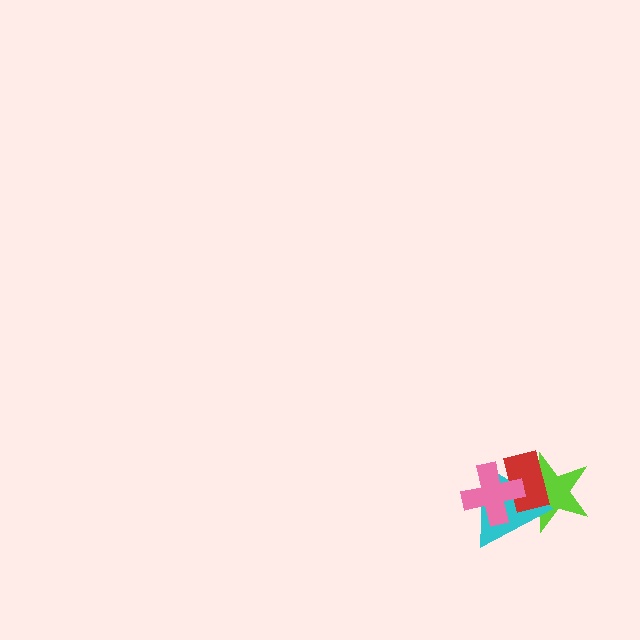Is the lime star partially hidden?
Yes, it is partially covered by another shape.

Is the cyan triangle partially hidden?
Yes, it is partially covered by another shape.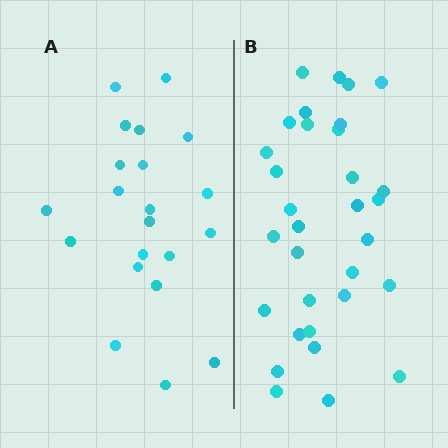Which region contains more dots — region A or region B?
Region B (the right region) has more dots.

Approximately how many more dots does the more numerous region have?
Region B has roughly 12 or so more dots than region A.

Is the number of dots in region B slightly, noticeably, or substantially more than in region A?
Region B has substantially more. The ratio is roughly 1.5 to 1.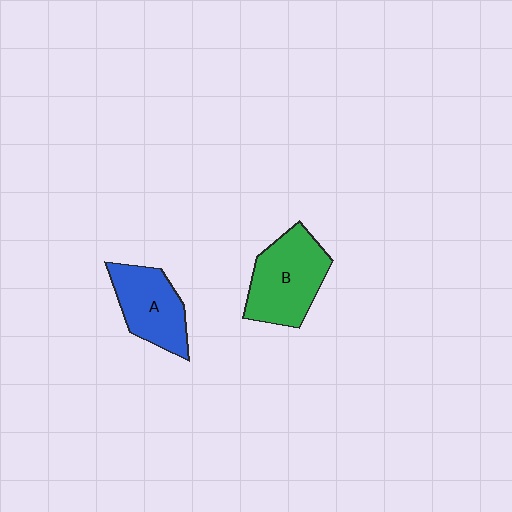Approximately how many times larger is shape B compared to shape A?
Approximately 1.2 times.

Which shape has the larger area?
Shape B (green).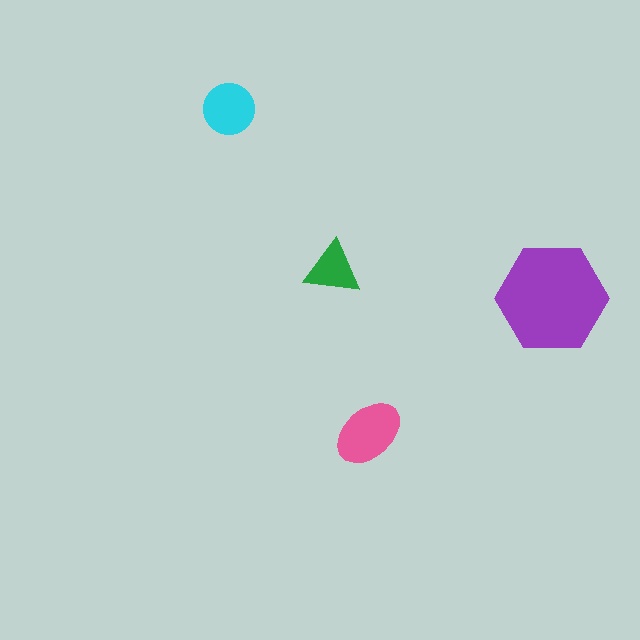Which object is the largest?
The purple hexagon.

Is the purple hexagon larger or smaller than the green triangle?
Larger.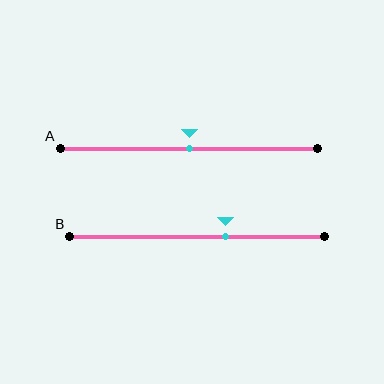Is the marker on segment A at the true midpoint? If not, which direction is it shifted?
Yes, the marker on segment A is at the true midpoint.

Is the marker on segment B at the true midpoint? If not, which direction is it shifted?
No, the marker on segment B is shifted to the right by about 11% of the segment length.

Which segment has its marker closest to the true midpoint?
Segment A has its marker closest to the true midpoint.